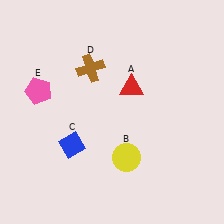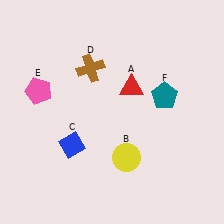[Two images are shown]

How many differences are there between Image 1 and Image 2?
There is 1 difference between the two images.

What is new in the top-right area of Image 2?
A teal pentagon (F) was added in the top-right area of Image 2.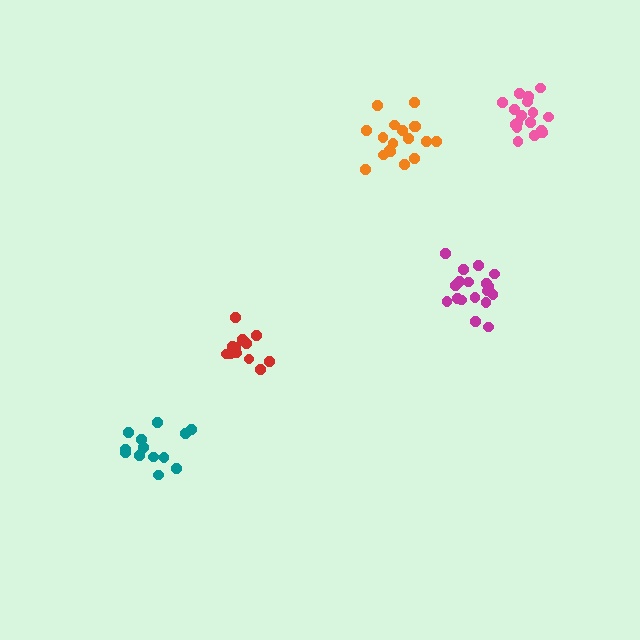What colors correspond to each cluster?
The clusters are colored: magenta, orange, red, pink, teal.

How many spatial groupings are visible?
There are 5 spatial groupings.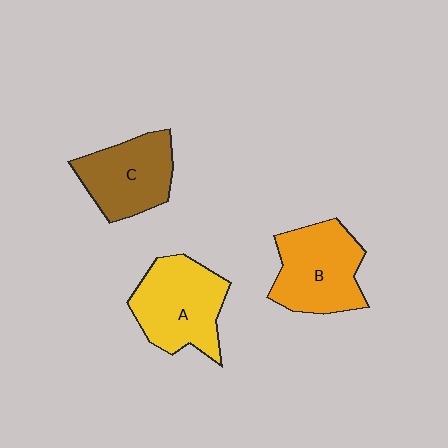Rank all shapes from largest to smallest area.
From largest to smallest: A (yellow), B (orange), C (brown).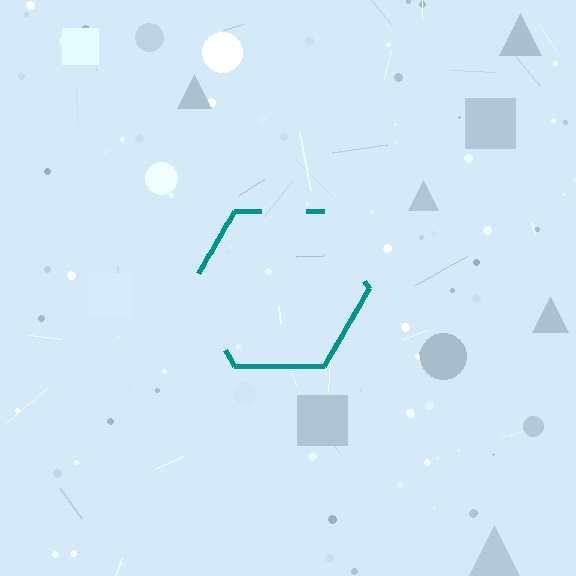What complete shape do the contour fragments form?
The contour fragments form a hexagon.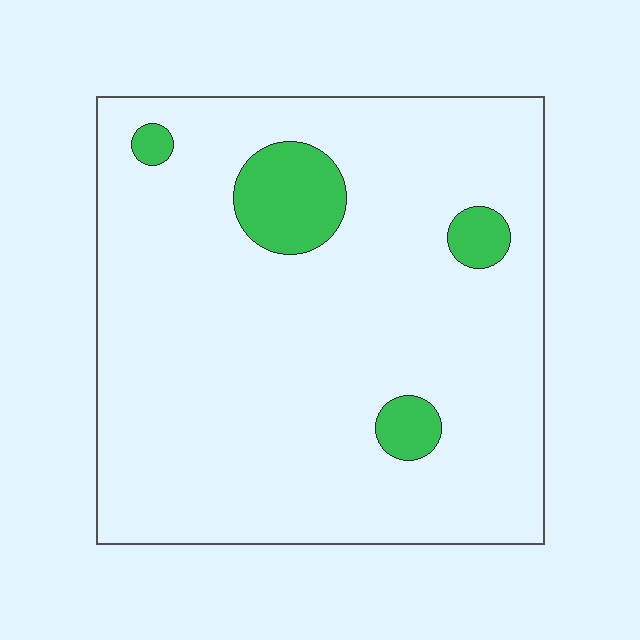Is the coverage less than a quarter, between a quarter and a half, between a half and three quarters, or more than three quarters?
Less than a quarter.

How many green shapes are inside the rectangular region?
4.